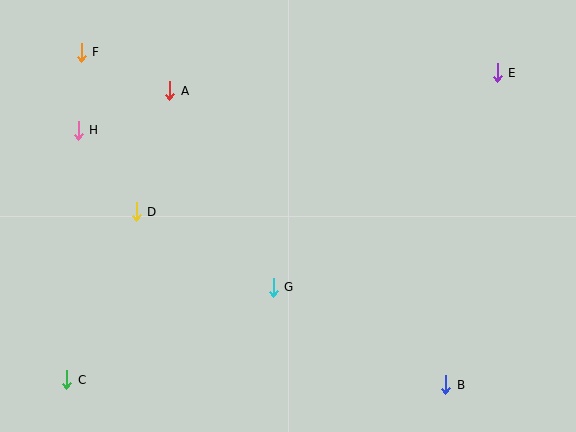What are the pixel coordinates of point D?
Point D is at (136, 212).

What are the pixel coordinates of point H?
Point H is at (78, 130).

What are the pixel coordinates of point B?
Point B is at (446, 385).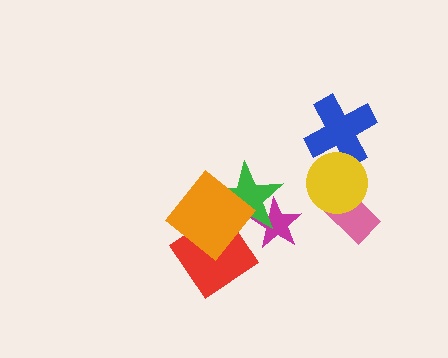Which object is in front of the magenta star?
The green star is in front of the magenta star.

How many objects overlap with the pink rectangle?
1 object overlaps with the pink rectangle.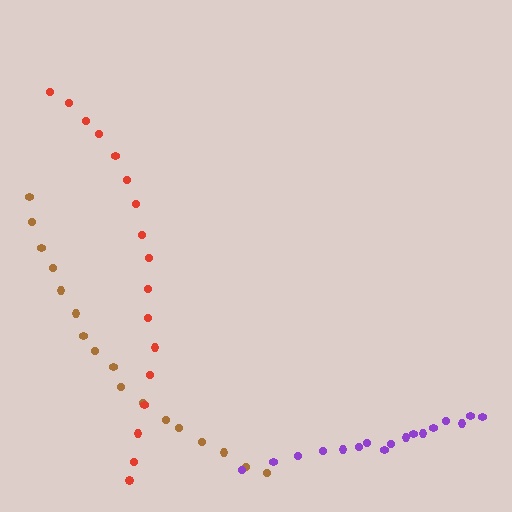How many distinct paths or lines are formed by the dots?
There are 3 distinct paths.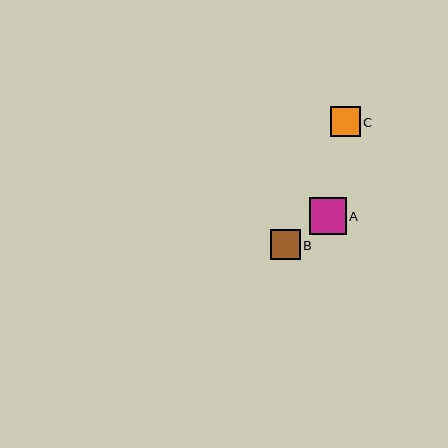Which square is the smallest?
Square C is the smallest with a size of approximately 30 pixels.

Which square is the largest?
Square A is the largest with a size of approximately 37 pixels.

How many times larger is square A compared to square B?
Square A is approximately 1.2 times the size of square B.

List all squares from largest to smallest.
From largest to smallest: A, B, C.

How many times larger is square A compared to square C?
Square A is approximately 1.2 times the size of square C.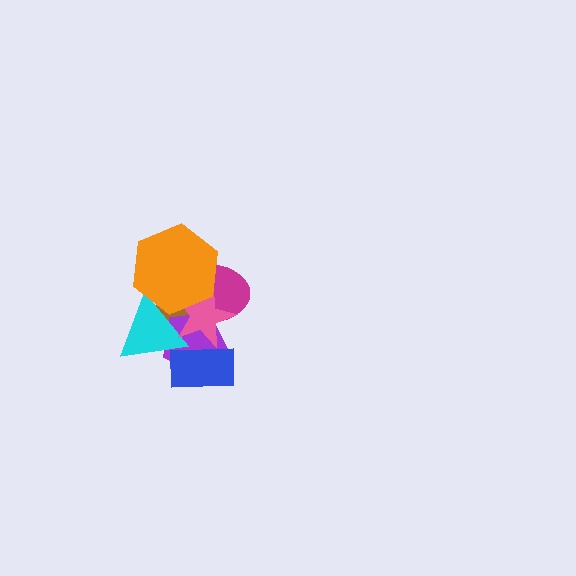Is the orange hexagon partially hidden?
No, no other shape covers it.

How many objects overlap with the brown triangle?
6 objects overlap with the brown triangle.